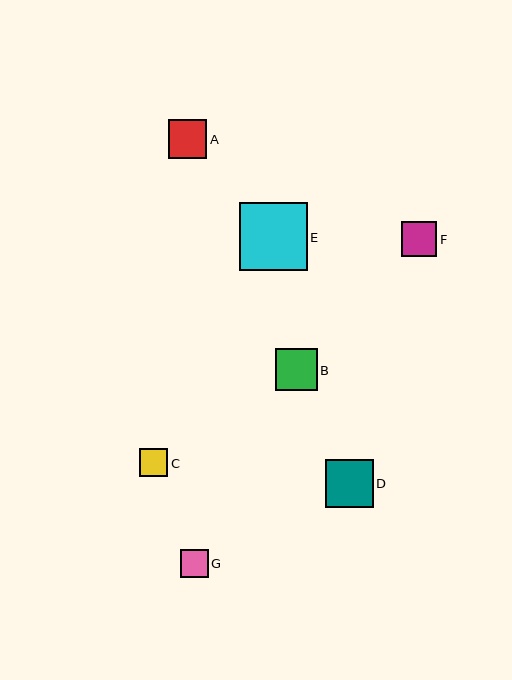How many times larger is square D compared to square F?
Square D is approximately 1.4 times the size of square F.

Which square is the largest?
Square E is the largest with a size of approximately 68 pixels.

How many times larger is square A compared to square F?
Square A is approximately 1.1 times the size of square F.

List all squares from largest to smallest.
From largest to smallest: E, D, B, A, F, C, G.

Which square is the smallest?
Square G is the smallest with a size of approximately 28 pixels.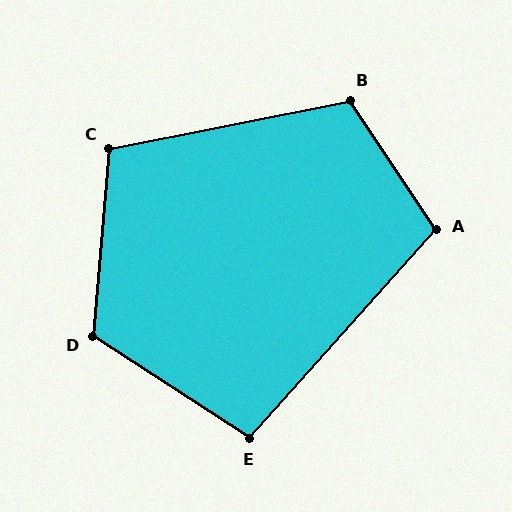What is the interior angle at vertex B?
Approximately 112 degrees (obtuse).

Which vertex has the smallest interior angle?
E, at approximately 99 degrees.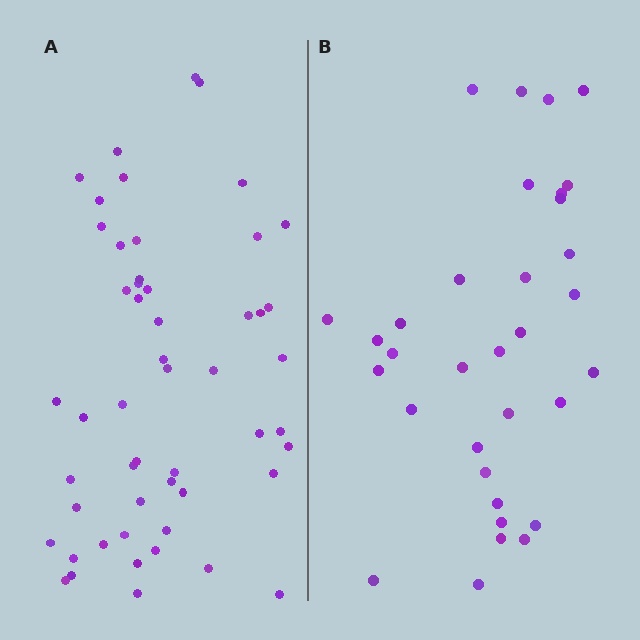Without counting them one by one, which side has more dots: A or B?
Region A (the left region) has more dots.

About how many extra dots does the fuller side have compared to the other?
Region A has approximately 20 more dots than region B.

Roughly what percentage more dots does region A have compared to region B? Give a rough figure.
About 60% more.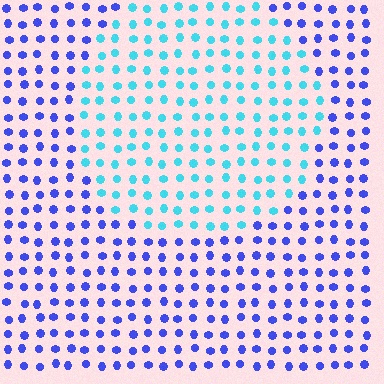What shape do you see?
I see a circle.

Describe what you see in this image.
The image is filled with small blue elements in a uniform arrangement. A circle-shaped region is visible where the elements are tinted to a slightly different hue, forming a subtle color boundary.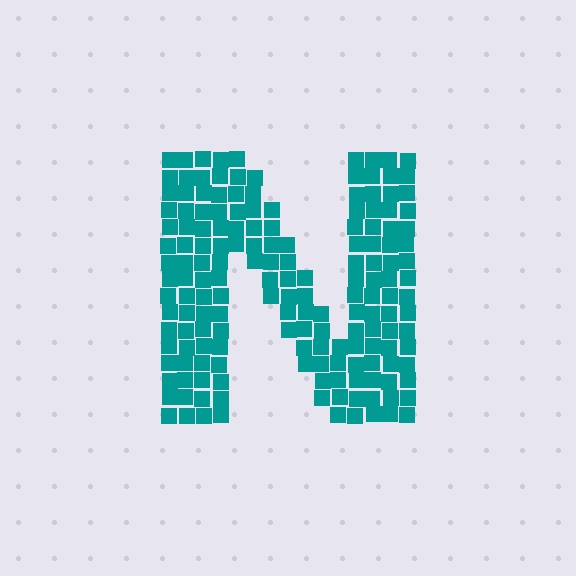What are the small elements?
The small elements are squares.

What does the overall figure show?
The overall figure shows the letter N.